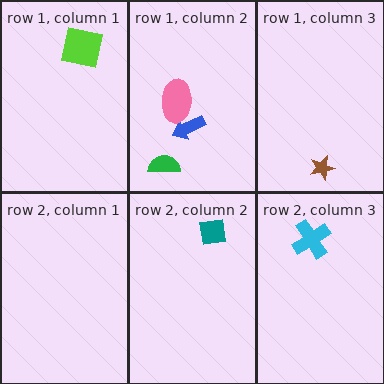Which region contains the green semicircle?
The row 1, column 2 region.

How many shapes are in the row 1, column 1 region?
1.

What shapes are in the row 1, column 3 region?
The brown star.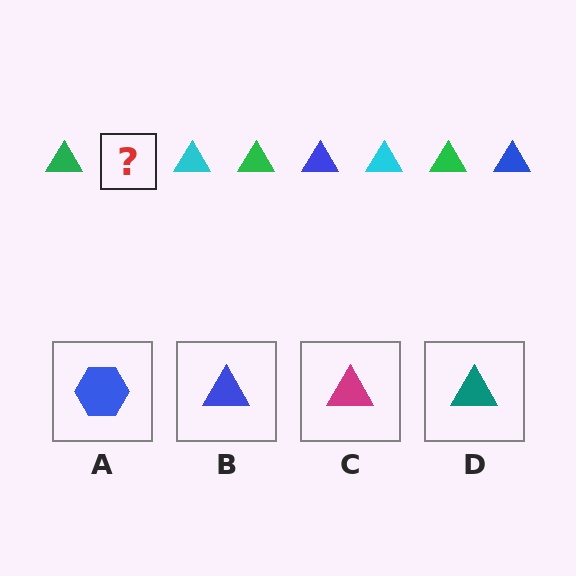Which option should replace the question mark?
Option B.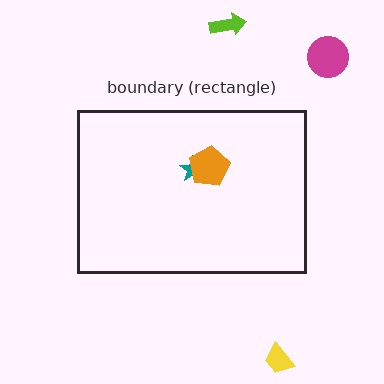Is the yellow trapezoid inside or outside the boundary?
Outside.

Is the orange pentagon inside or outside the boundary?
Inside.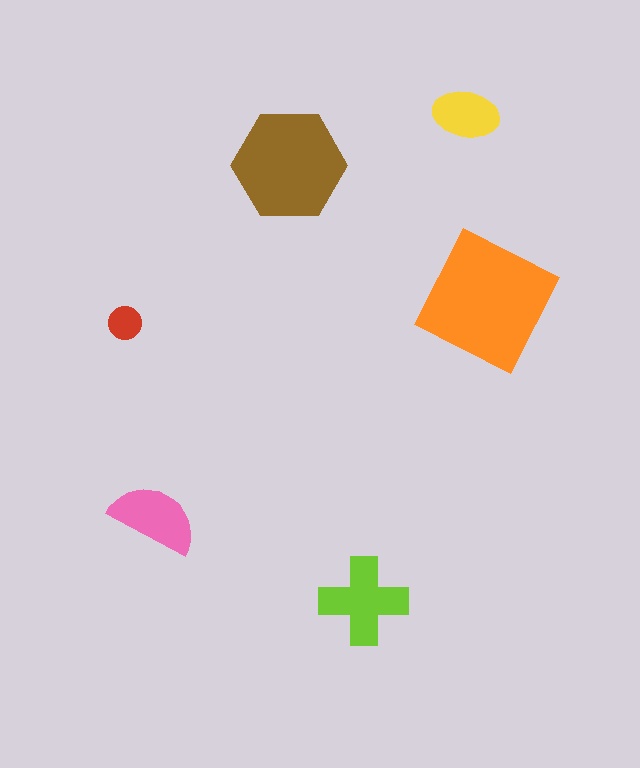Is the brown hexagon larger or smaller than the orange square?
Smaller.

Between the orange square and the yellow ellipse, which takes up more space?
The orange square.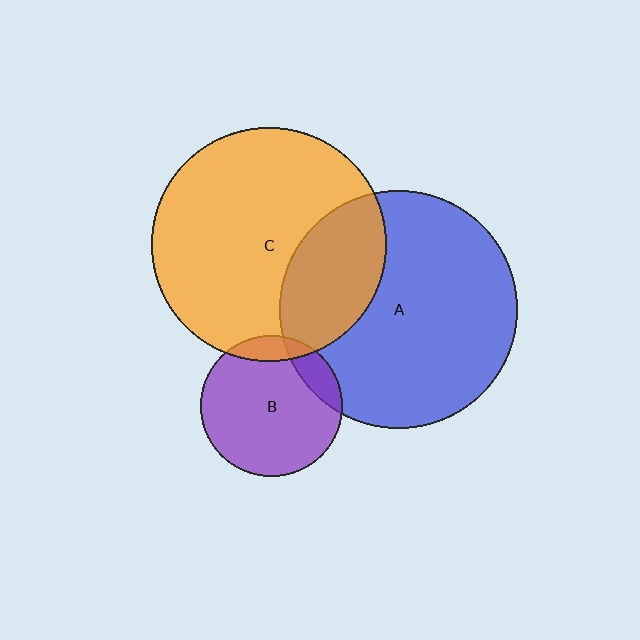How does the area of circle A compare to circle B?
Approximately 2.8 times.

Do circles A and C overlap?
Yes.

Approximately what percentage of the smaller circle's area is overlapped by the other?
Approximately 25%.